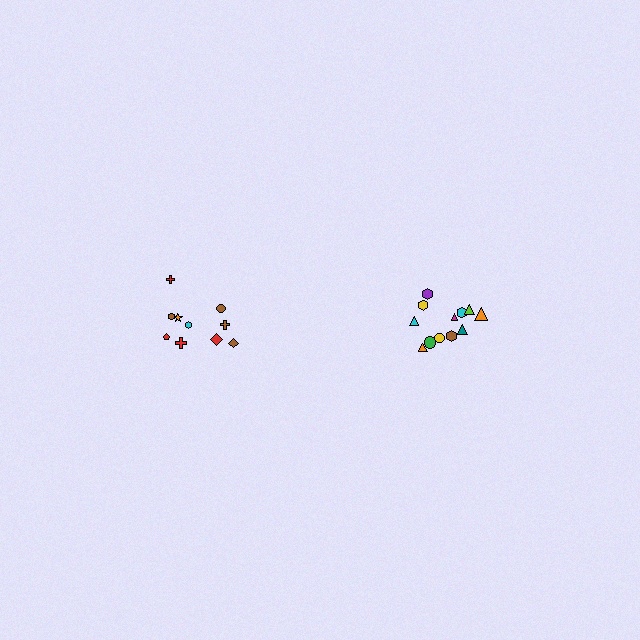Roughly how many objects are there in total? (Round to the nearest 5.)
Roughly 20 objects in total.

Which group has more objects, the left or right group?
The right group.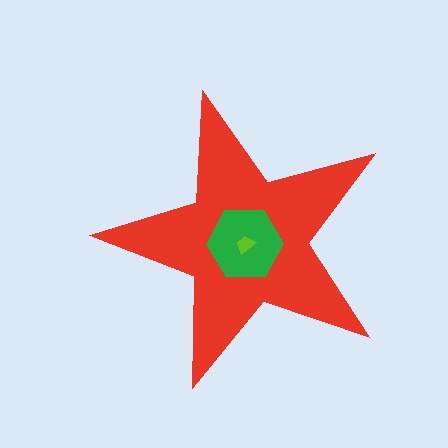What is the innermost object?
The lime trapezoid.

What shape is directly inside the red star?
The green hexagon.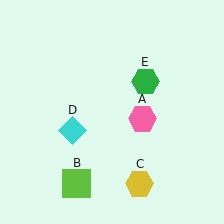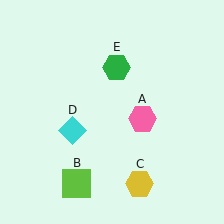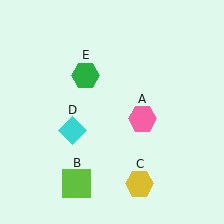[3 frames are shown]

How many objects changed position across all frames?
1 object changed position: green hexagon (object E).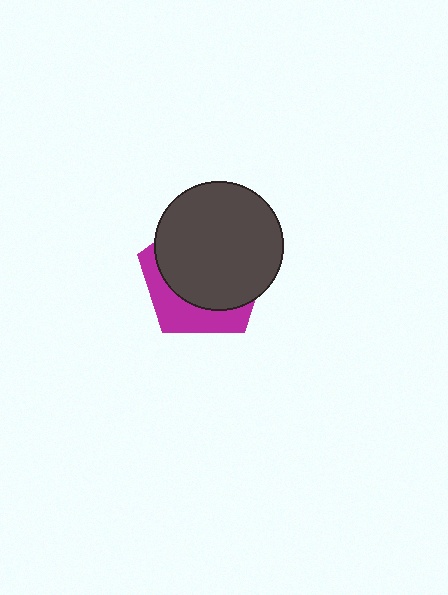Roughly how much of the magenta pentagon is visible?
A small part of it is visible (roughly 31%).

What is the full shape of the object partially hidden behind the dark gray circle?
The partially hidden object is a magenta pentagon.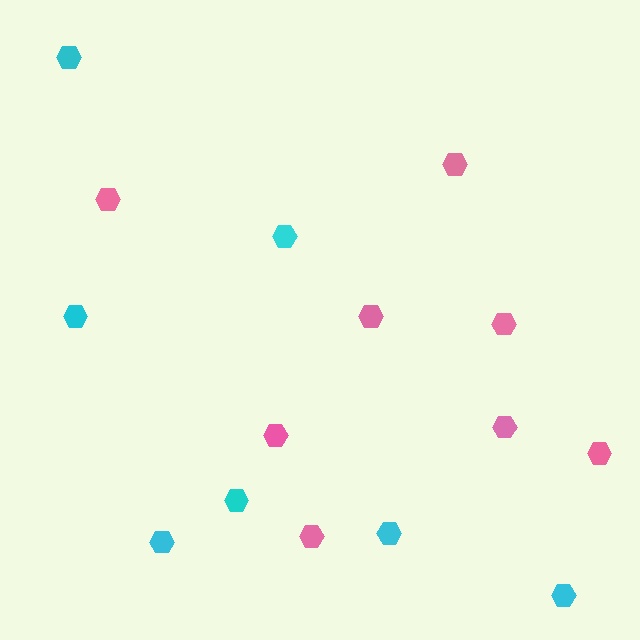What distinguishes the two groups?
There are 2 groups: one group of pink hexagons (8) and one group of cyan hexagons (7).